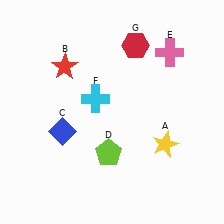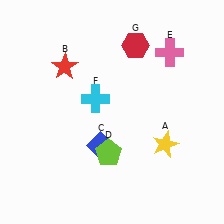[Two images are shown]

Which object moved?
The blue diamond (C) moved right.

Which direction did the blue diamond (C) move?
The blue diamond (C) moved right.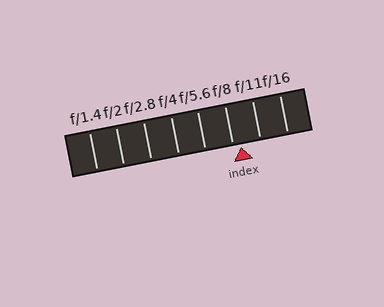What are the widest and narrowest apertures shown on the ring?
The widest aperture shown is f/1.4 and the narrowest is f/16.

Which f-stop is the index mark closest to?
The index mark is closest to f/8.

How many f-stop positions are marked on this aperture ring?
There are 8 f-stop positions marked.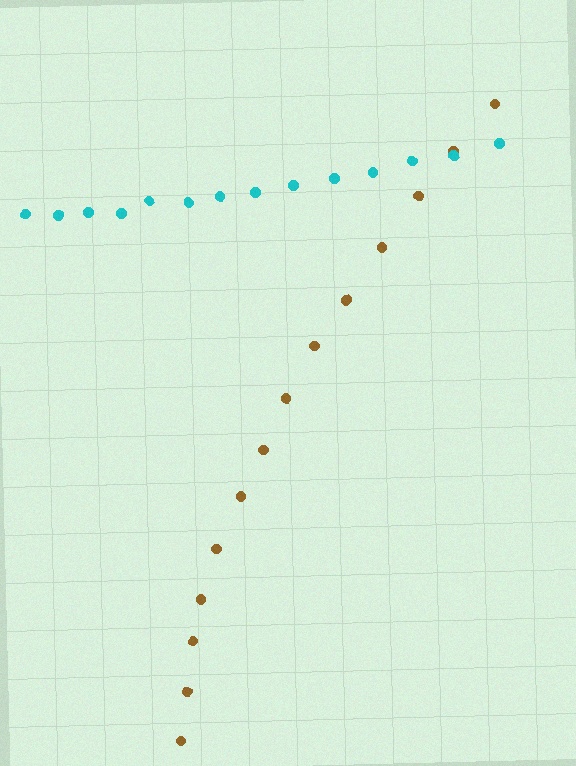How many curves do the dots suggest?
There are 2 distinct paths.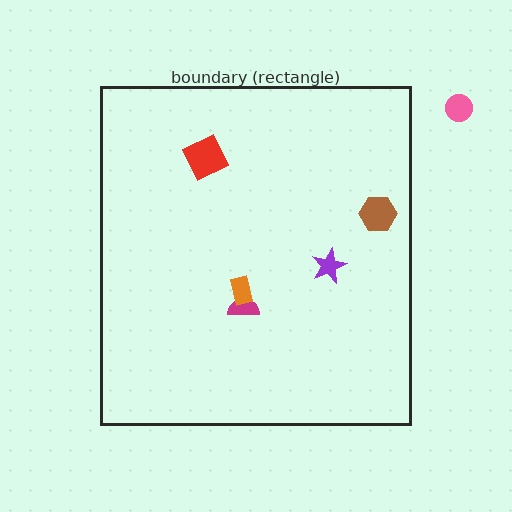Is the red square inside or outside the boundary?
Inside.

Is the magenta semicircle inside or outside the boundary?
Inside.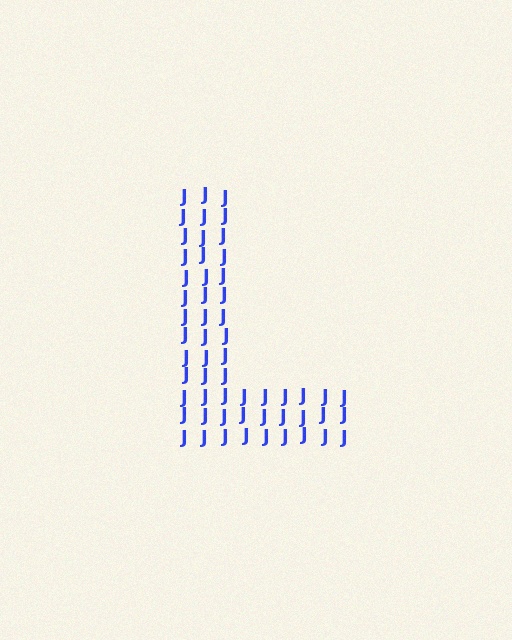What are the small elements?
The small elements are letter J's.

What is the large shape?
The large shape is the letter L.